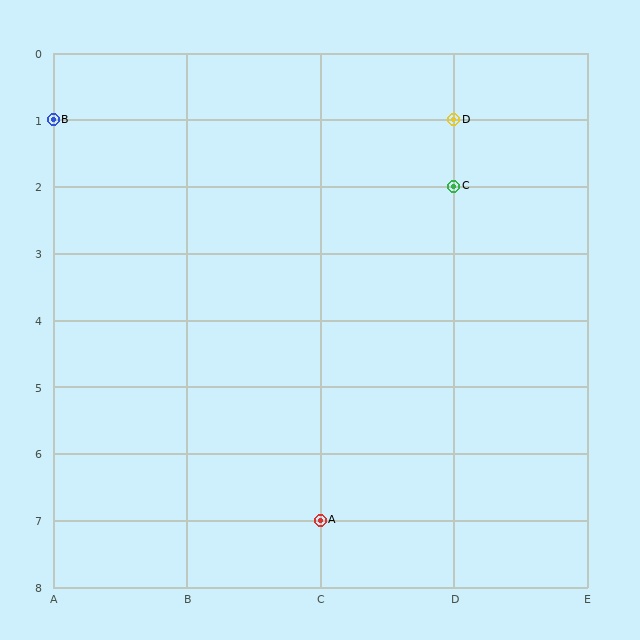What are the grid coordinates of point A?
Point A is at grid coordinates (C, 7).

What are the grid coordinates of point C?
Point C is at grid coordinates (D, 2).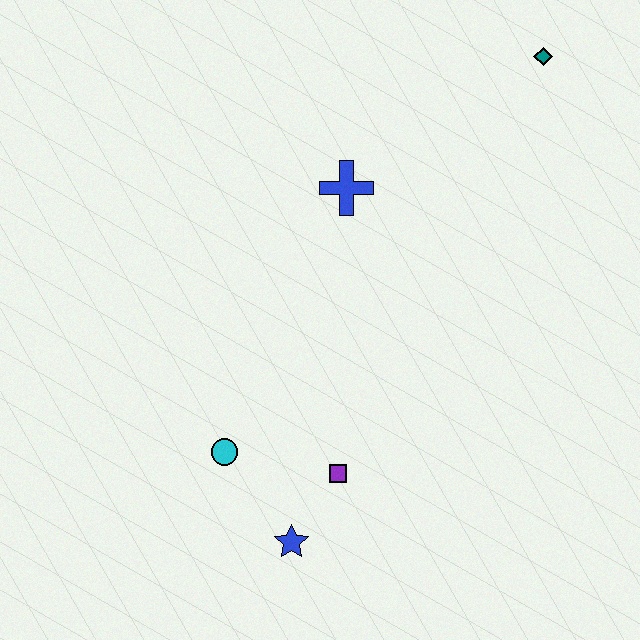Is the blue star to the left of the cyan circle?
No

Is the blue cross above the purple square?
Yes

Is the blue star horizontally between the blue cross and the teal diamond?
No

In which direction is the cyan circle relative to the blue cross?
The cyan circle is below the blue cross.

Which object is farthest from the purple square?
The teal diamond is farthest from the purple square.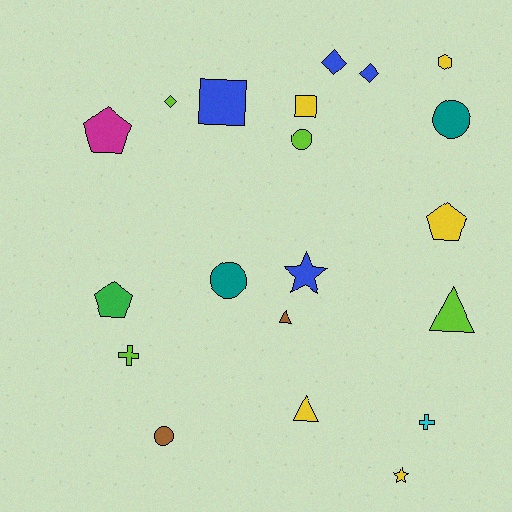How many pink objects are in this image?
There are no pink objects.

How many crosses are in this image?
There are 2 crosses.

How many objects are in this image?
There are 20 objects.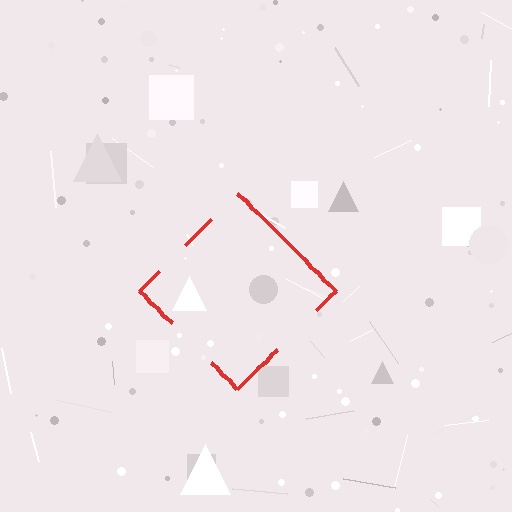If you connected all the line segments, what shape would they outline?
They would outline a diamond.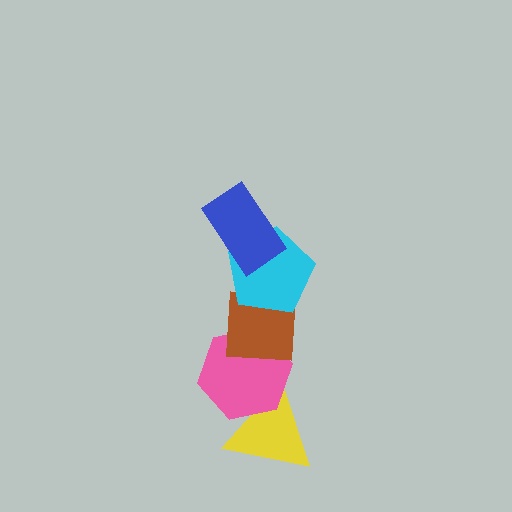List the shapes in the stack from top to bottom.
From top to bottom: the blue rectangle, the cyan pentagon, the brown square, the pink hexagon, the yellow triangle.